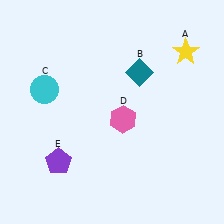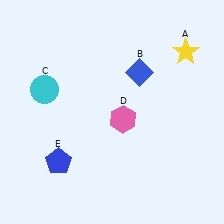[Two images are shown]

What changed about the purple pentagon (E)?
In Image 1, E is purple. In Image 2, it changed to blue.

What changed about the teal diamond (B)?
In Image 1, B is teal. In Image 2, it changed to blue.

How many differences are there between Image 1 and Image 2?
There are 2 differences between the two images.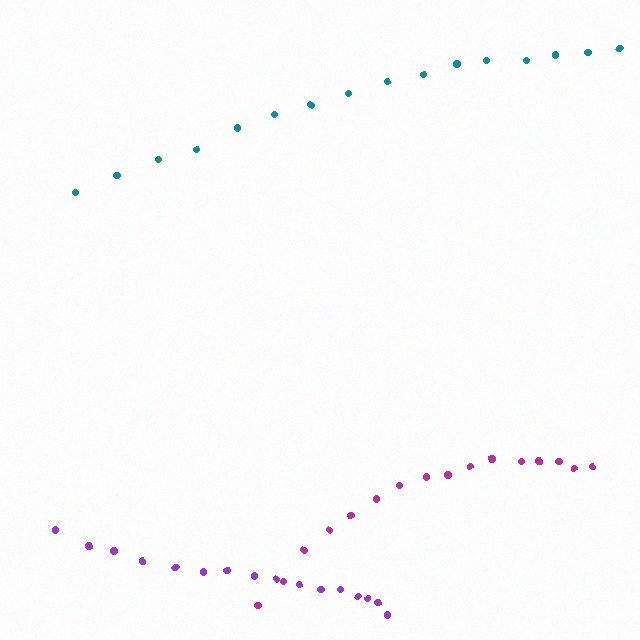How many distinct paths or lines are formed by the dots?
There are 3 distinct paths.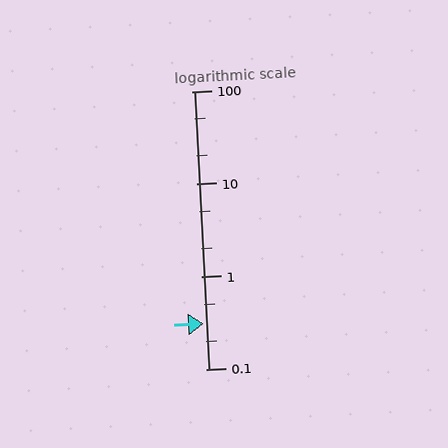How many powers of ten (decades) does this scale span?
The scale spans 3 decades, from 0.1 to 100.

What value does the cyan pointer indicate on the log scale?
The pointer indicates approximately 0.31.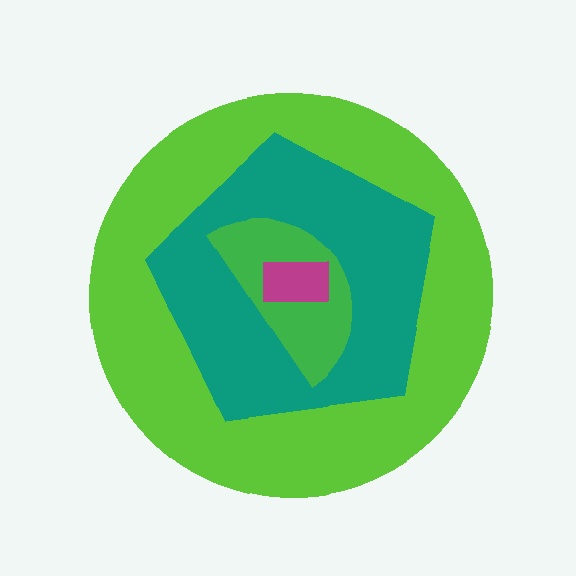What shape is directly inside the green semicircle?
The magenta rectangle.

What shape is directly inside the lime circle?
The teal pentagon.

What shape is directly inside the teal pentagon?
The green semicircle.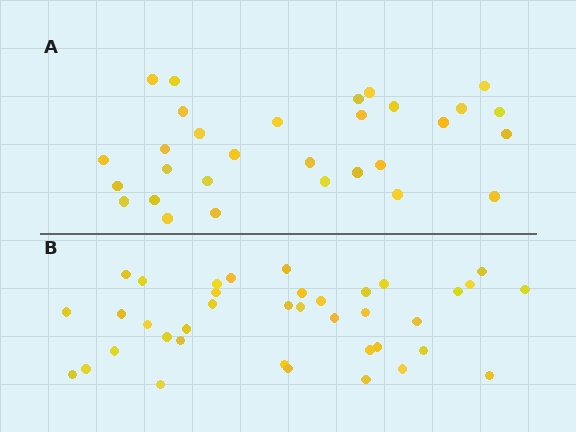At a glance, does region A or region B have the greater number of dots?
Region B (the bottom region) has more dots.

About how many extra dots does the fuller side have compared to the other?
Region B has roughly 8 or so more dots than region A.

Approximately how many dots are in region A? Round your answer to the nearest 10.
About 30 dots.